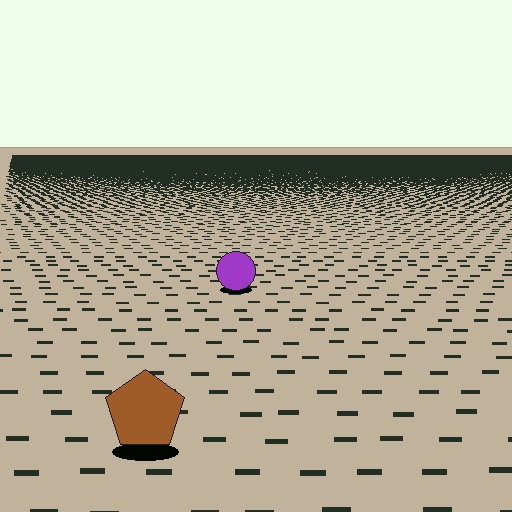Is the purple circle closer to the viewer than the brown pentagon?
No. The brown pentagon is closer — you can tell from the texture gradient: the ground texture is coarser near it.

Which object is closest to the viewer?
The brown pentagon is closest. The texture marks near it are larger and more spread out.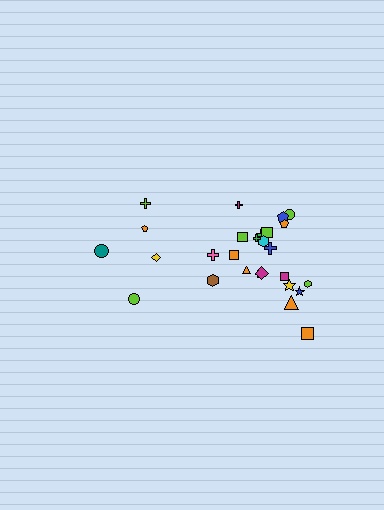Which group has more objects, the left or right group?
The right group.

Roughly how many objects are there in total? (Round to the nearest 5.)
Roughly 25 objects in total.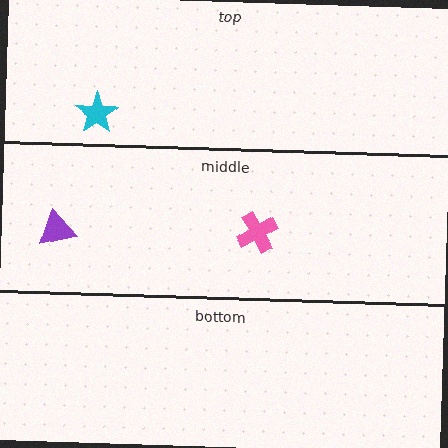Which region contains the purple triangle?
The middle region.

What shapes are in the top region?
The cyan star.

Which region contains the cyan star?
The top region.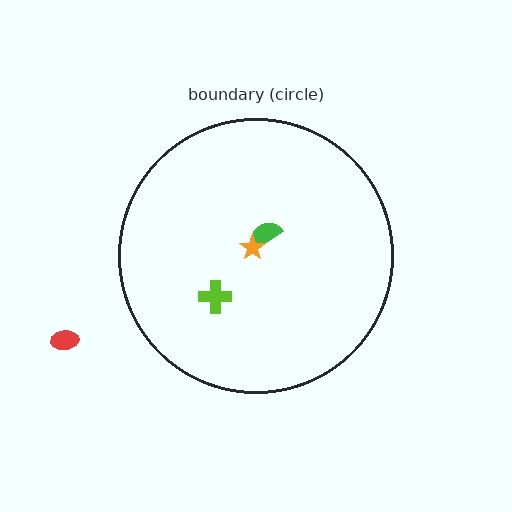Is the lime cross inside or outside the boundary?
Inside.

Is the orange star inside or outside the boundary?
Inside.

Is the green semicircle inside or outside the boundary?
Inside.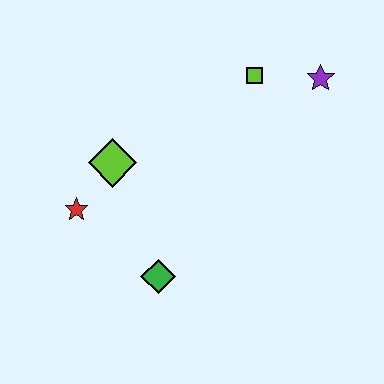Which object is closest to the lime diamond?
The red star is closest to the lime diamond.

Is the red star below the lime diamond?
Yes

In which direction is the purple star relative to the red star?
The purple star is to the right of the red star.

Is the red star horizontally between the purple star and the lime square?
No